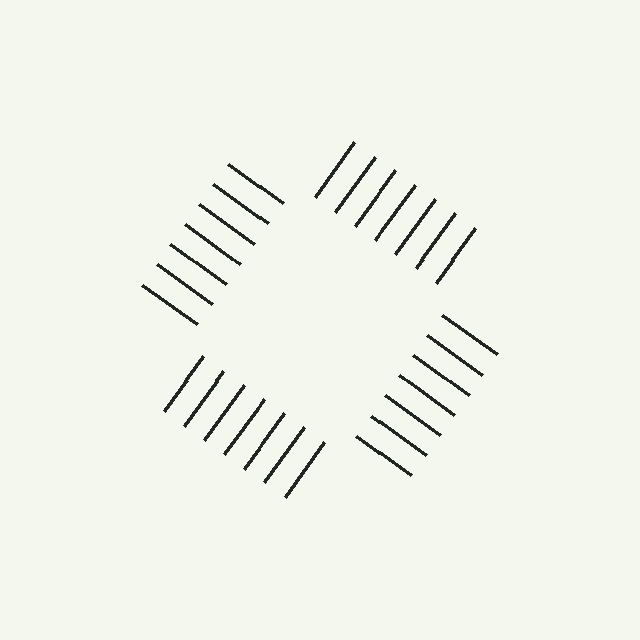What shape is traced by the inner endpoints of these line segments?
An illusory square — the line segments terminate on its edges but no continuous stroke is drawn.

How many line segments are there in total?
28 — 7 along each of the 4 edges.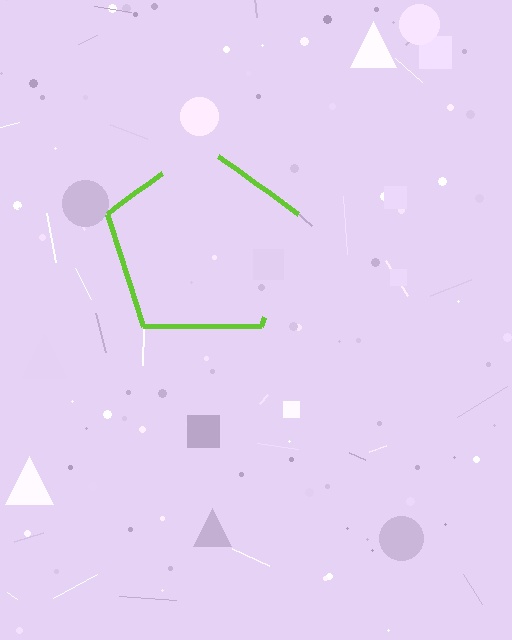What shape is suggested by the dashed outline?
The dashed outline suggests a pentagon.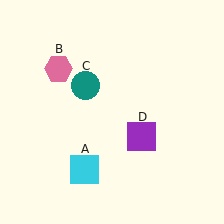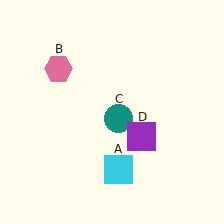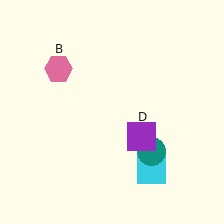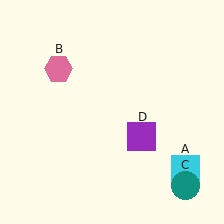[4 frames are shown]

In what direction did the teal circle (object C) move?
The teal circle (object C) moved down and to the right.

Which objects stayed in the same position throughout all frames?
Pink hexagon (object B) and purple square (object D) remained stationary.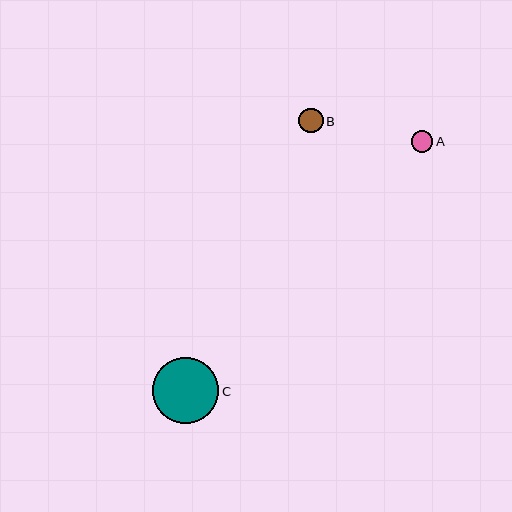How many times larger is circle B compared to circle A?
Circle B is approximately 1.2 times the size of circle A.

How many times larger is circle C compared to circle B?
Circle C is approximately 2.7 times the size of circle B.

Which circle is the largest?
Circle C is the largest with a size of approximately 66 pixels.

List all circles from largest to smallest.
From largest to smallest: C, B, A.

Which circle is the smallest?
Circle A is the smallest with a size of approximately 21 pixels.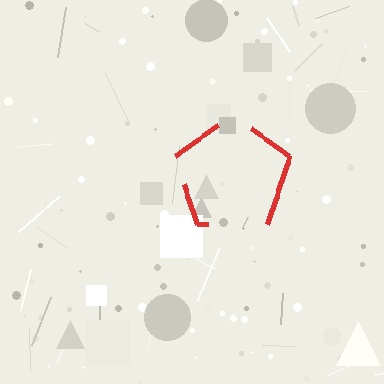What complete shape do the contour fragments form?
The contour fragments form a pentagon.